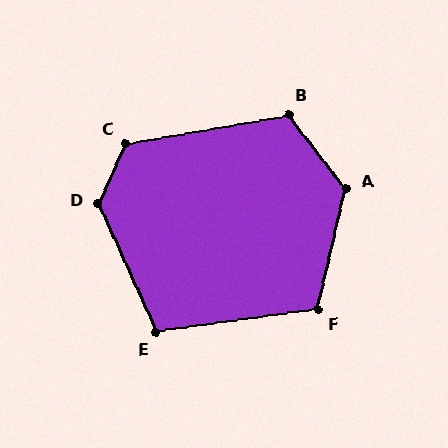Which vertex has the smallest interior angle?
E, at approximately 107 degrees.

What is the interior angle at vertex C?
Approximately 124 degrees (obtuse).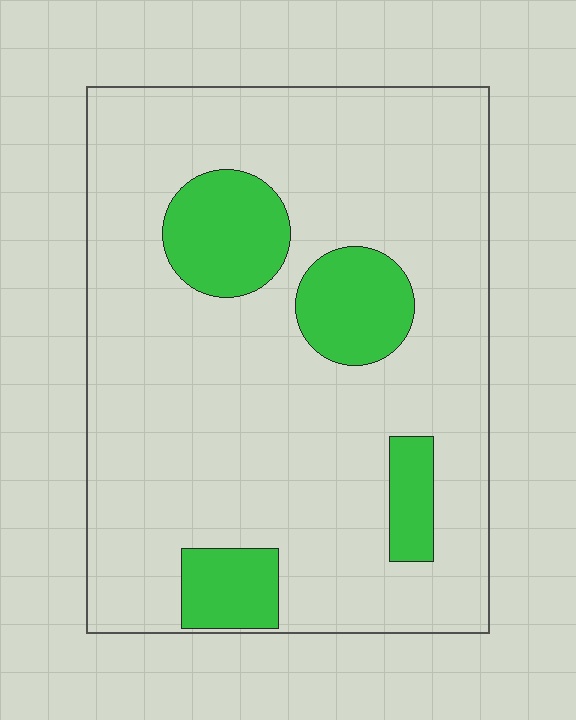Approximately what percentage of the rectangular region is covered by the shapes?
Approximately 15%.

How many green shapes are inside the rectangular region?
4.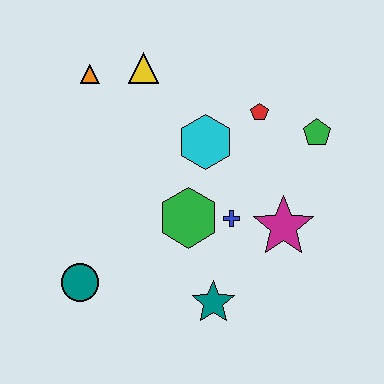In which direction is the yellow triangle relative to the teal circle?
The yellow triangle is above the teal circle.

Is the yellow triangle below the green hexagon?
No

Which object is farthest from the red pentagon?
The teal circle is farthest from the red pentagon.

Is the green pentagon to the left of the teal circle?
No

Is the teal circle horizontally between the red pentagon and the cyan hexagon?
No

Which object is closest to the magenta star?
The blue cross is closest to the magenta star.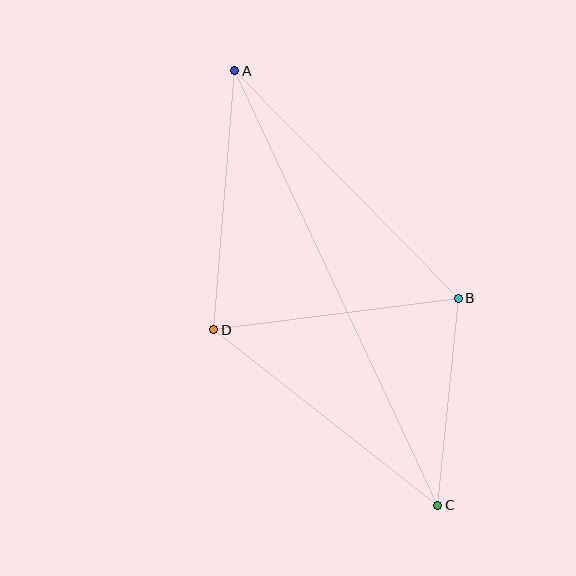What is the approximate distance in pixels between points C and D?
The distance between C and D is approximately 284 pixels.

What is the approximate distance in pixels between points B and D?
The distance between B and D is approximately 246 pixels.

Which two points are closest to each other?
Points B and C are closest to each other.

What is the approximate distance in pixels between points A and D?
The distance between A and D is approximately 260 pixels.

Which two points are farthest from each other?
Points A and C are farthest from each other.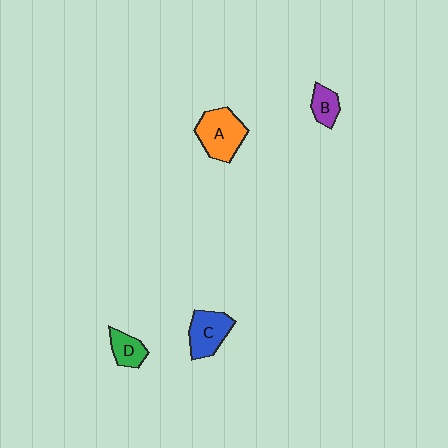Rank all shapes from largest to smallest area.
From largest to smallest: A (orange), C (blue), D (green), B (purple).